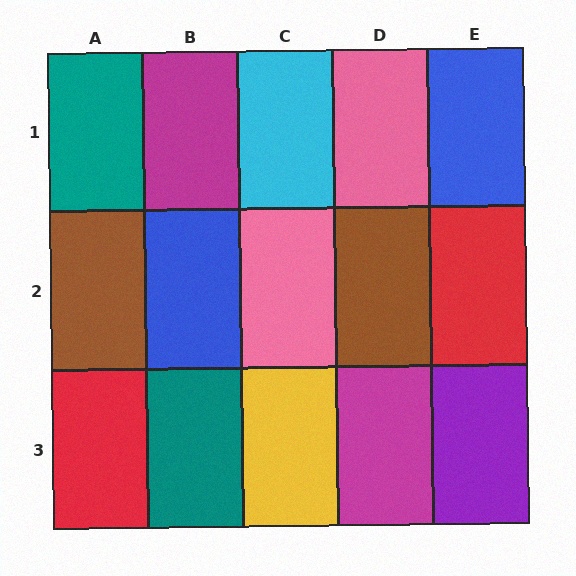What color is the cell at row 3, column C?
Yellow.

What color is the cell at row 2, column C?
Pink.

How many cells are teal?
2 cells are teal.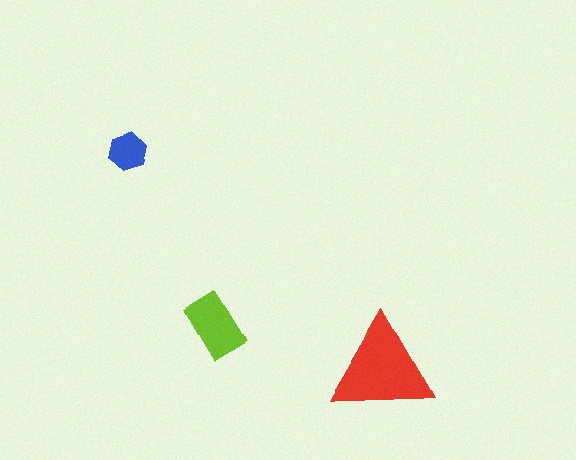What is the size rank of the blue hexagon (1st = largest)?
3rd.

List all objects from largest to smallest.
The red triangle, the lime rectangle, the blue hexagon.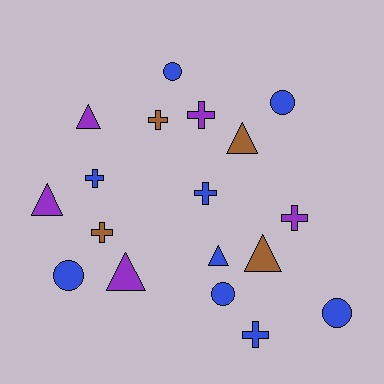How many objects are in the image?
There are 18 objects.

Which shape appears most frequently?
Cross, with 7 objects.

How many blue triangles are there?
There is 1 blue triangle.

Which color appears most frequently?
Blue, with 9 objects.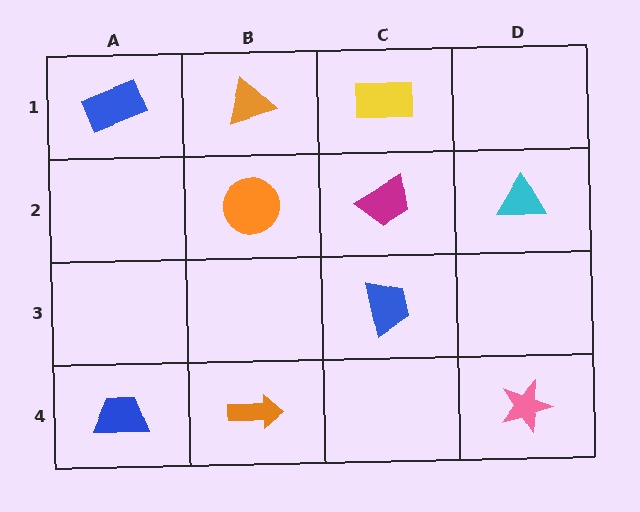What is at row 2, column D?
A cyan triangle.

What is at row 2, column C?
A magenta trapezoid.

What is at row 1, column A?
A blue rectangle.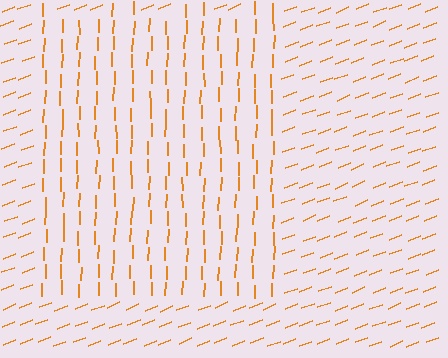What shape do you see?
I see a rectangle.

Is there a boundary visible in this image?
Yes, there is a texture boundary formed by a change in line orientation.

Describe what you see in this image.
The image is filled with small orange line segments. A rectangle region in the image has lines oriented differently from the surrounding lines, creating a visible texture boundary.